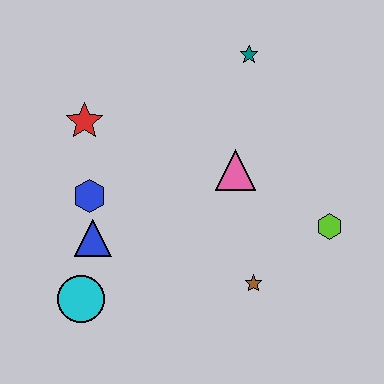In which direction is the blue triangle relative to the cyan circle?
The blue triangle is above the cyan circle.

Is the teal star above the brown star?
Yes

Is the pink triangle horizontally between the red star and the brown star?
Yes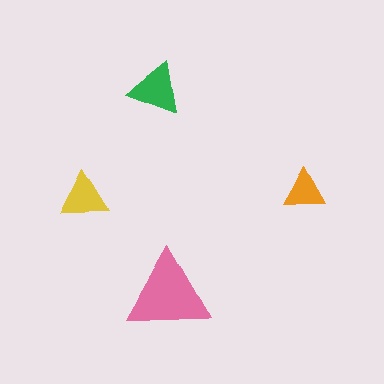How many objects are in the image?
There are 4 objects in the image.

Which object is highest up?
The green triangle is topmost.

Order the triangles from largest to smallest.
the pink one, the green one, the yellow one, the orange one.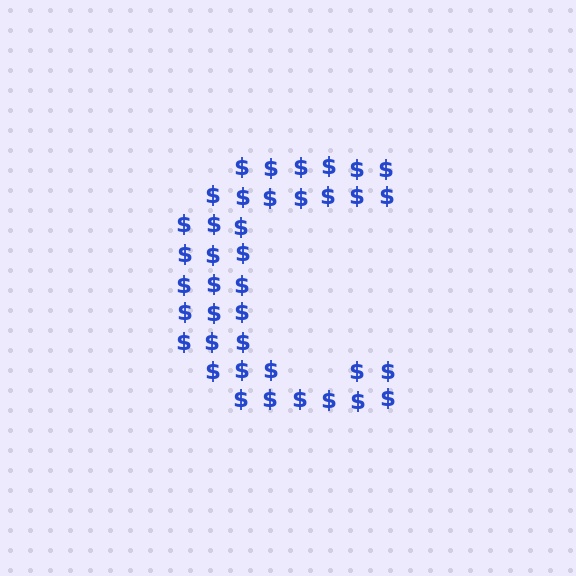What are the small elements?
The small elements are dollar signs.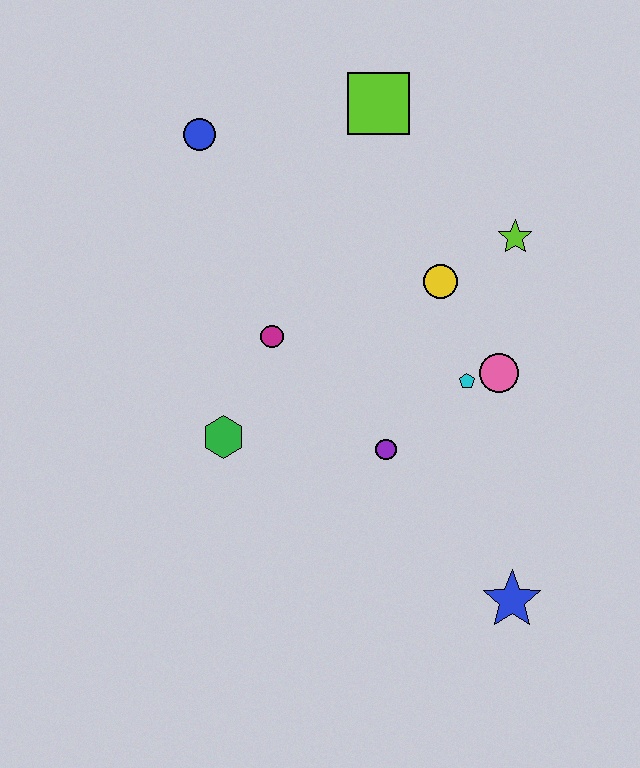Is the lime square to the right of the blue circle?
Yes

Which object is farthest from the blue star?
The blue circle is farthest from the blue star.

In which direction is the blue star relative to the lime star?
The blue star is below the lime star.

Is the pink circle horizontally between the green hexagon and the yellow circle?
No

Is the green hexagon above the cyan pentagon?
No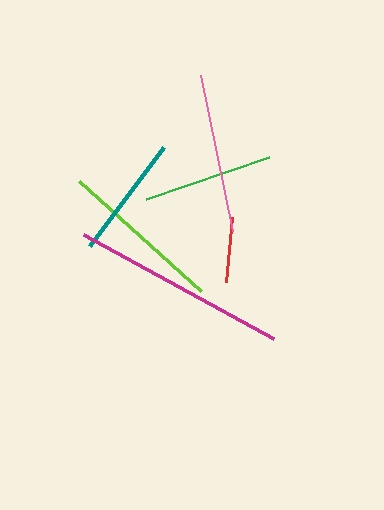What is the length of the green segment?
The green segment is approximately 130 pixels long.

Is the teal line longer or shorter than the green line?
The green line is longer than the teal line.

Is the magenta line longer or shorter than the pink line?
The magenta line is longer than the pink line.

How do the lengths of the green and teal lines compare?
The green and teal lines are approximately the same length.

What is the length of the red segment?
The red segment is approximately 65 pixels long.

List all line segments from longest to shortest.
From longest to shortest: magenta, lime, pink, green, teal, red.